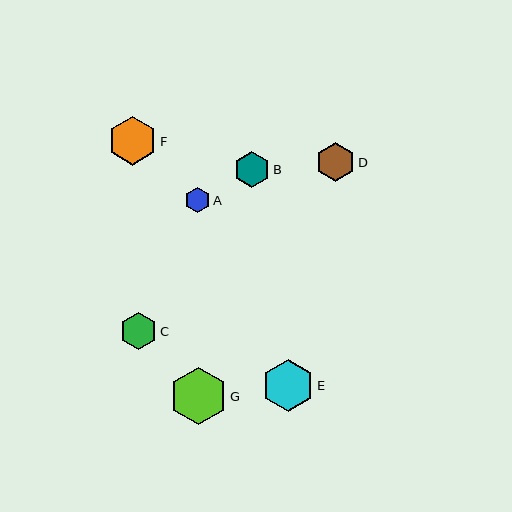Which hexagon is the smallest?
Hexagon A is the smallest with a size of approximately 25 pixels.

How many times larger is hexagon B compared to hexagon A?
Hexagon B is approximately 1.5 times the size of hexagon A.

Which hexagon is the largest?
Hexagon G is the largest with a size of approximately 58 pixels.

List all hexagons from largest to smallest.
From largest to smallest: G, E, F, D, C, B, A.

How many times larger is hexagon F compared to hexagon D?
Hexagon F is approximately 1.2 times the size of hexagon D.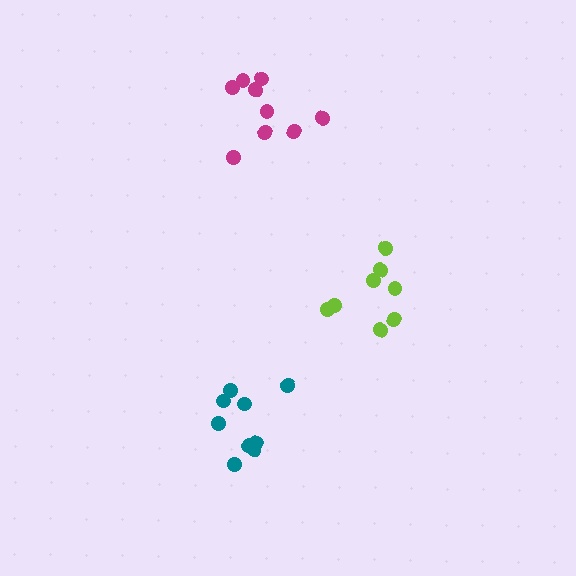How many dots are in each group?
Group 1: 8 dots, Group 2: 9 dots, Group 3: 9 dots (26 total).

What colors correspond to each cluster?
The clusters are colored: lime, teal, magenta.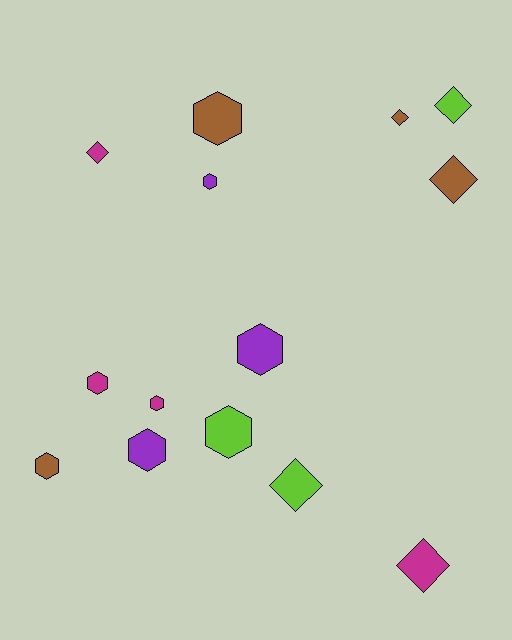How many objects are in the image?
There are 14 objects.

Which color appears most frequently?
Brown, with 4 objects.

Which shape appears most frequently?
Hexagon, with 8 objects.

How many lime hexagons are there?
There is 1 lime hexagon.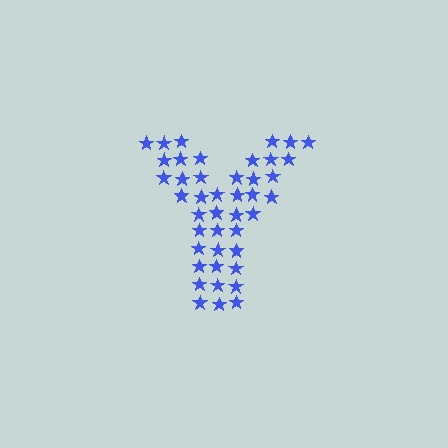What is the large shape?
The large shape is the letter Y.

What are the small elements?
The small elements are stars.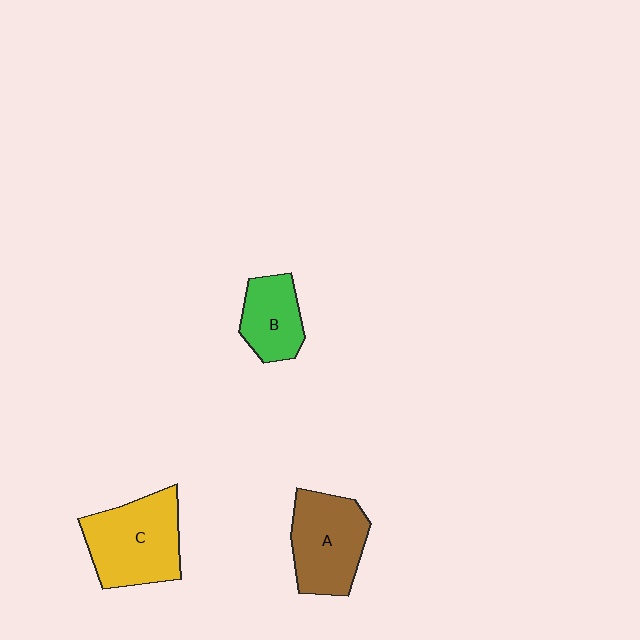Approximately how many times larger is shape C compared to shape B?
Approximately 1.7 times.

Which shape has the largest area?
Shape C (yellow).